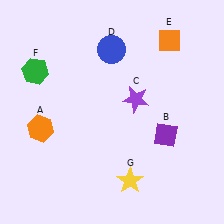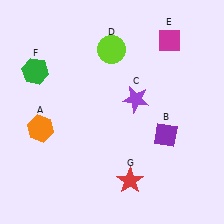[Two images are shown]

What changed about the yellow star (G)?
In Image 1, G is yellow. In Image 2, it changed to red.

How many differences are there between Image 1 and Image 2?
There are 3 differences between the two images.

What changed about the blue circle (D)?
In Image 1, D is blue. In Image 2, it changed to lime.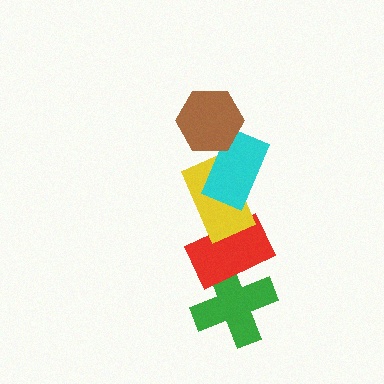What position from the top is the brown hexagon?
The brown hexagon is 1st from the top.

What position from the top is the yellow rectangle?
The yellow rectangle is 3rd from the top.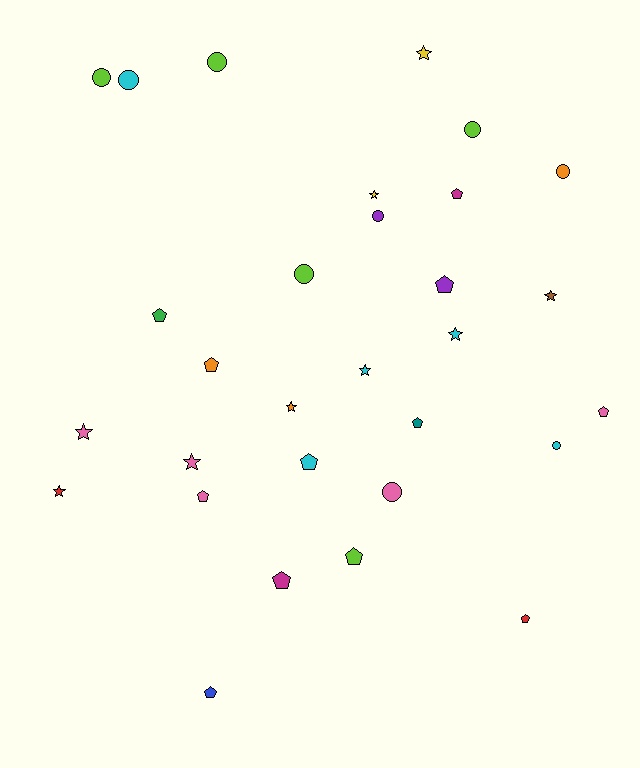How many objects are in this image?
There are 30 objects.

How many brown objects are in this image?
There is 1 brown object.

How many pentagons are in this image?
There are 12 pentagons.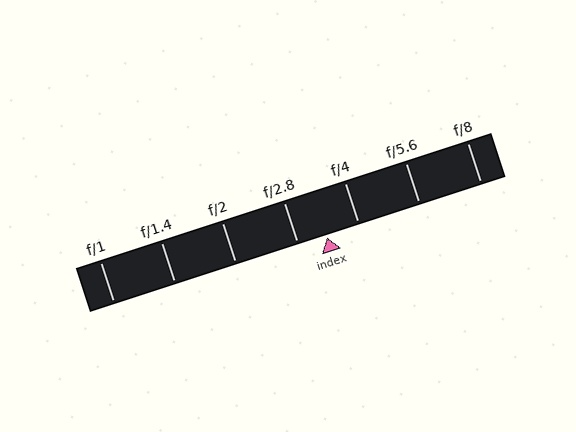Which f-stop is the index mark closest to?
The index mark is closest to f/2.8.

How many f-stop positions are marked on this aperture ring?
There are 7 f-stop positions marked.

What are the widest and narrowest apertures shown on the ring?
The widest aperture shown is f/1 and the narrowest is f/8.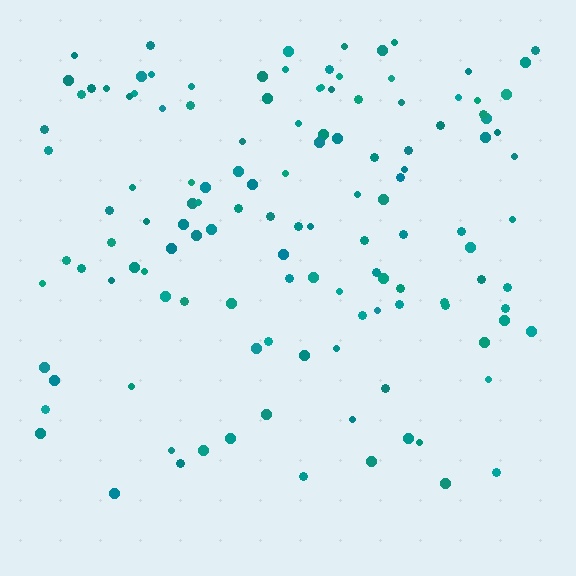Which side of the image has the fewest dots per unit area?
The bottom.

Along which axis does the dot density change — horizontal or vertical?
Vertical.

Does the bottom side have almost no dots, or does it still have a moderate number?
Still a moderate number, just noticeably fewer than the top.